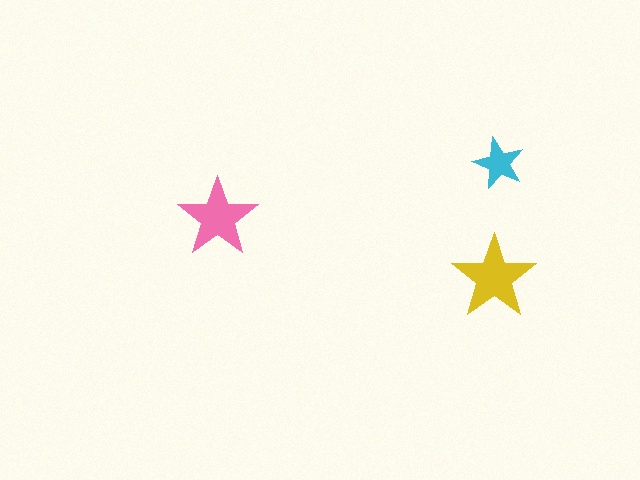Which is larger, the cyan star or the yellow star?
The yellow one.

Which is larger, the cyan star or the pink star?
The pink one.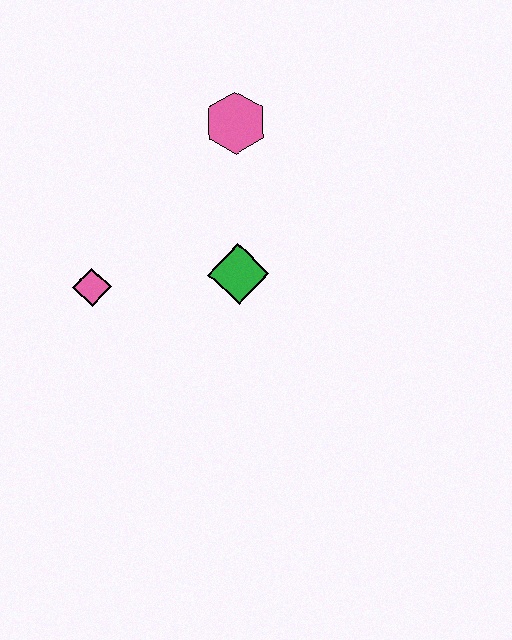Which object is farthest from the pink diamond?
The pink hexagon is farthest from the pink diamond.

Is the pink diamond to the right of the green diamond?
No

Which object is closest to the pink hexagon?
The green diamond is closest to the pink hexagon.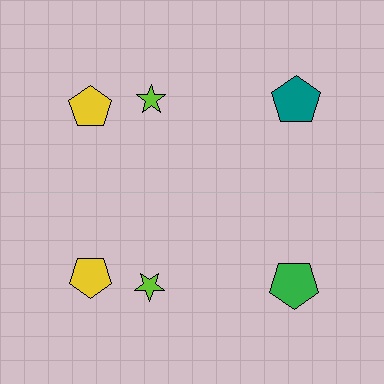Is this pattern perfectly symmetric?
No, the pattern is not perfectly symmetric. The green pentagon on the bottom side breaks the symmetry — its mirror counterpart is teal.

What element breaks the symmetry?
The green pentagon on the bottom side breaks the symmetry — its mirror counterpart is teal.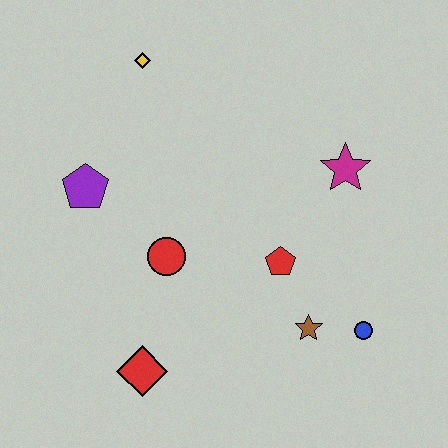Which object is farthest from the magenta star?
The red diamond is farthest from the magenta star.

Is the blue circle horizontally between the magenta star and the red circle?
No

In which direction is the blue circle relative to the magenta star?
The blue circle is below the magenta star.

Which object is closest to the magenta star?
The red pentagon is closest to the magenta star.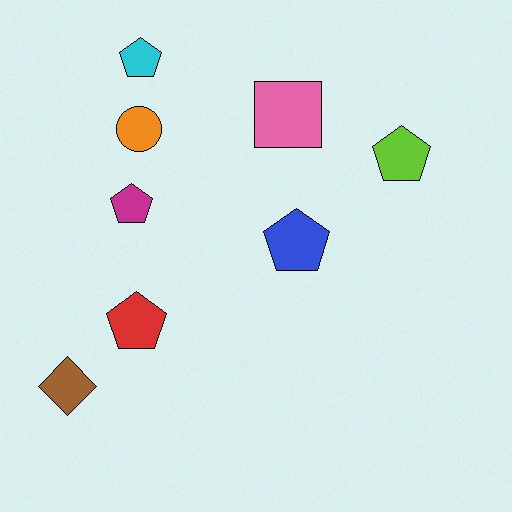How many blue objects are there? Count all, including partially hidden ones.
There is 1 blue object.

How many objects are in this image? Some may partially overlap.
There are 8 objects.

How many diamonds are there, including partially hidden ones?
There is 1 diamond.